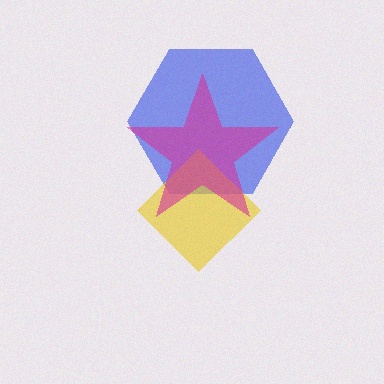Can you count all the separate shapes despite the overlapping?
Yes, there are 3 separate shapes.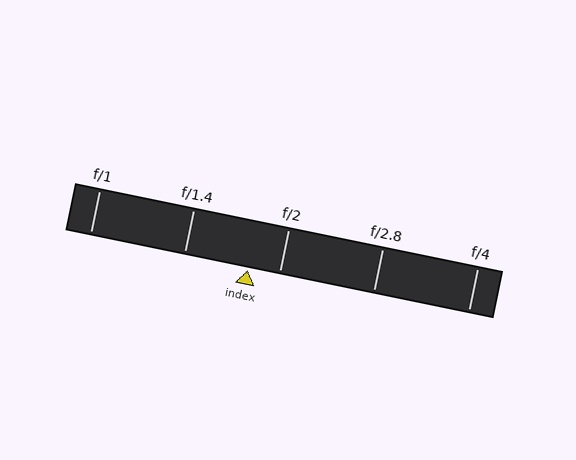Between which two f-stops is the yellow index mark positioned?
The index mark is between f/1.4 and f/2.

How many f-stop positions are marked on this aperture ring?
There are 5 f-stop positions marked.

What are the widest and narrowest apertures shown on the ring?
The widest aperture shown is f/1 and the narrowest is f/4.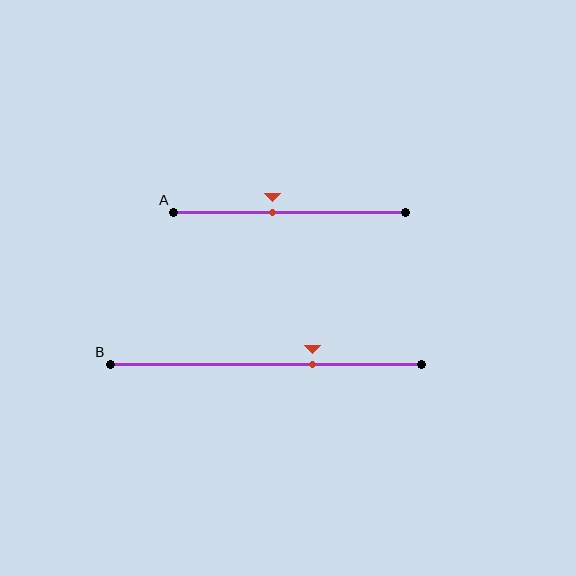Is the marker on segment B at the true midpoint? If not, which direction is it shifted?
No, the marker on segment B is shifted to the right by about 15% of the segment length.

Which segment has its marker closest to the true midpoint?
Segment A has its marker closest to the true midpoint.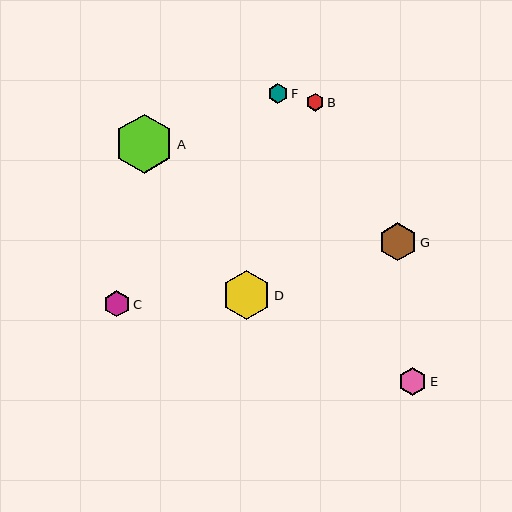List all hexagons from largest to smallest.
From largest to smallest: A, D, G, E, C, F, B.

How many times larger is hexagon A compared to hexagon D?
Hexagon A is approximately 1.2 times the size of hexagon D.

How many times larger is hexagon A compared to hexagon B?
Hexagon A is approximately 3.2 times the size of hexagon B.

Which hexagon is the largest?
Hexagon A is the largest with a size of approximately 59 pixels.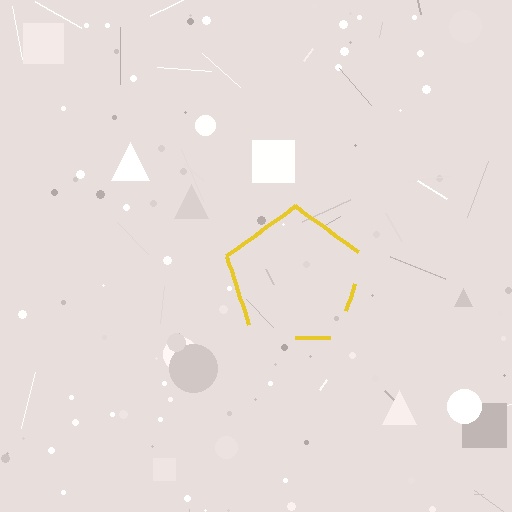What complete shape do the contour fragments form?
The contour fragments form a pentagon.